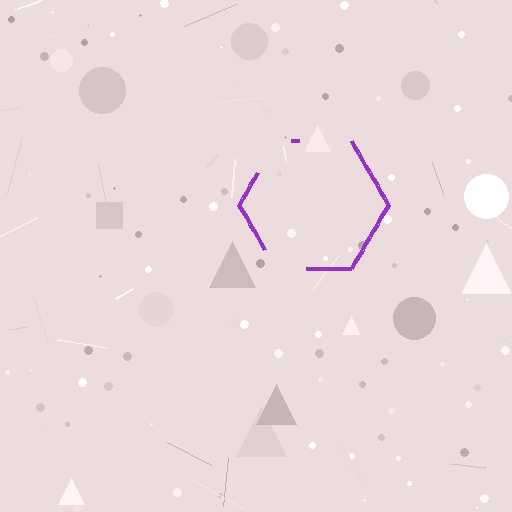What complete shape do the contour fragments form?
The contour fragments form a hexagon.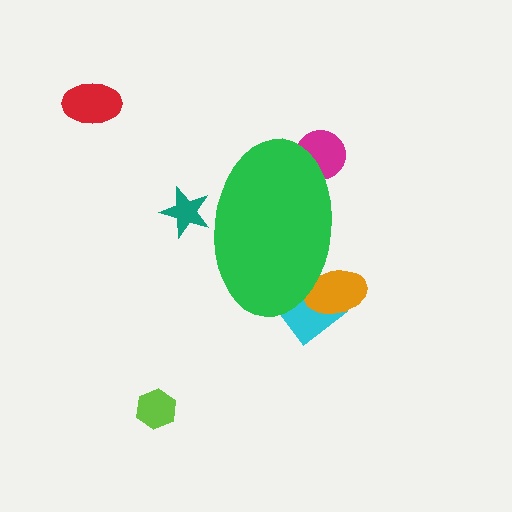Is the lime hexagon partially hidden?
No, the lime hexagon is fully visible.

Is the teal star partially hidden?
Yes, the teal star is partially hidden behind the green ellipse.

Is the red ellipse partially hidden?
No, the red ellipse is fully visible.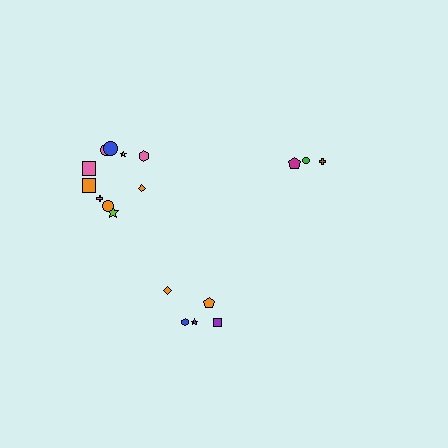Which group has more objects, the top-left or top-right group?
The top-left group.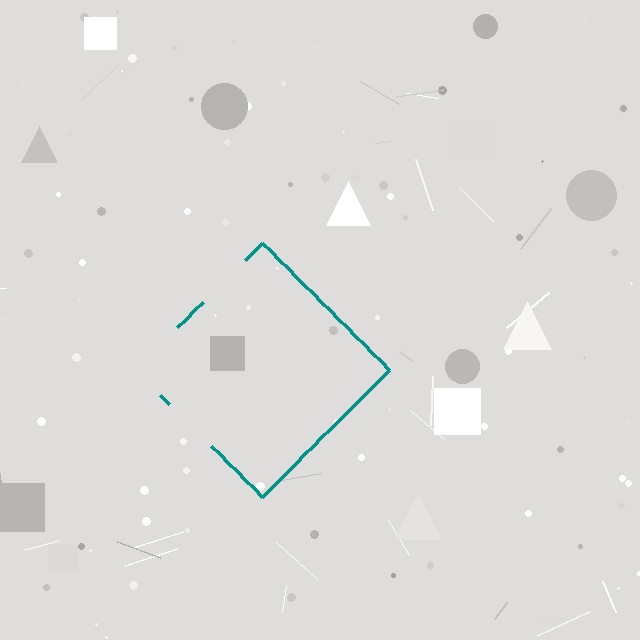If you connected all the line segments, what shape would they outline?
They would outline a diamond.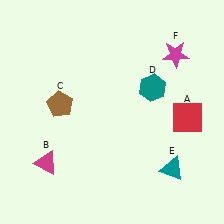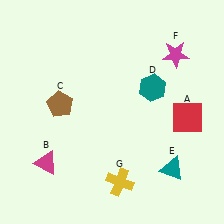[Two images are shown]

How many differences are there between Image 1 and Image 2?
There is 1 difference between the two images.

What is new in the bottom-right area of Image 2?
A yellow cross (G) was added in the bottom-right area of Image 2.